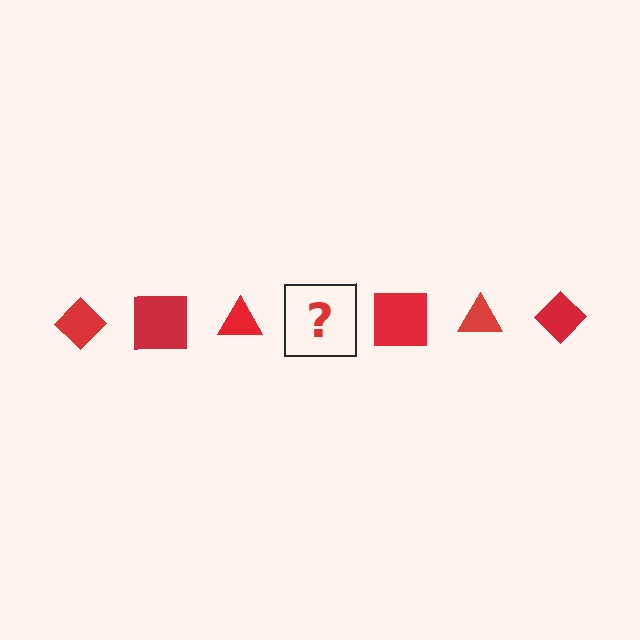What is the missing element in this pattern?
The missing element is a red diamond.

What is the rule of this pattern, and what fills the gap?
The rule is that the pattern cycles through diamond, square, triangle shapes in red. The gap should be filled with a red diamond.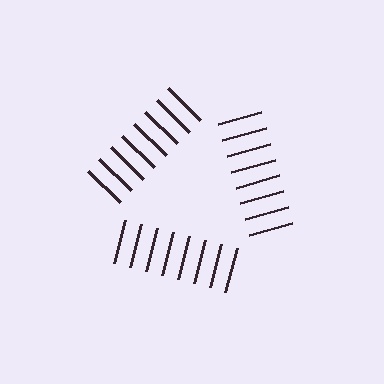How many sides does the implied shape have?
3 sides — the line-ends trace a triangle.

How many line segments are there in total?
24 — 8 along each of the 3 edges.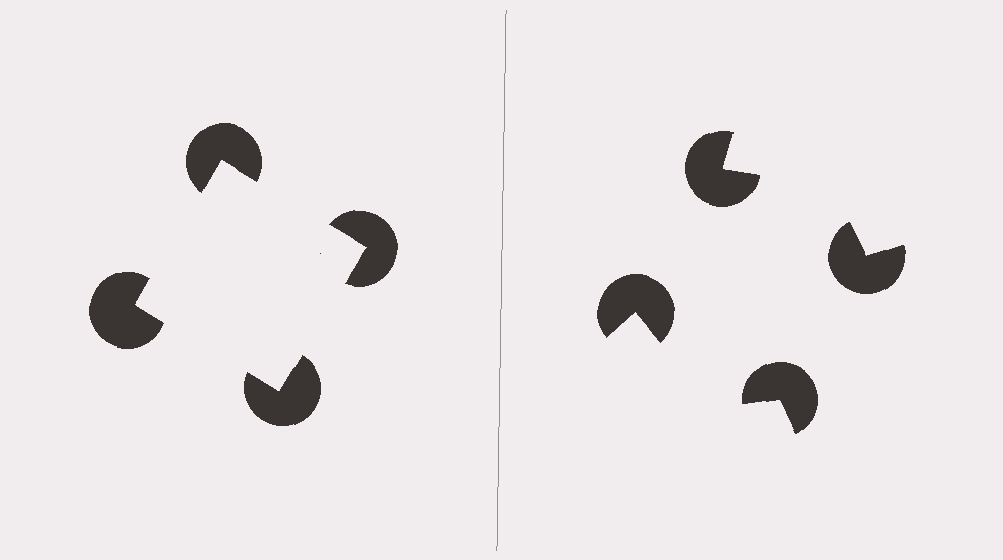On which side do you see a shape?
An illusory square appears on the left side. On the right side the wedge cuts are rotated, so no coherent shape forms.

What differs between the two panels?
The pac-man discs are positioned identically on both sides; only the wedge orientations differ. On the left they align to a square; on the right they are misaligned.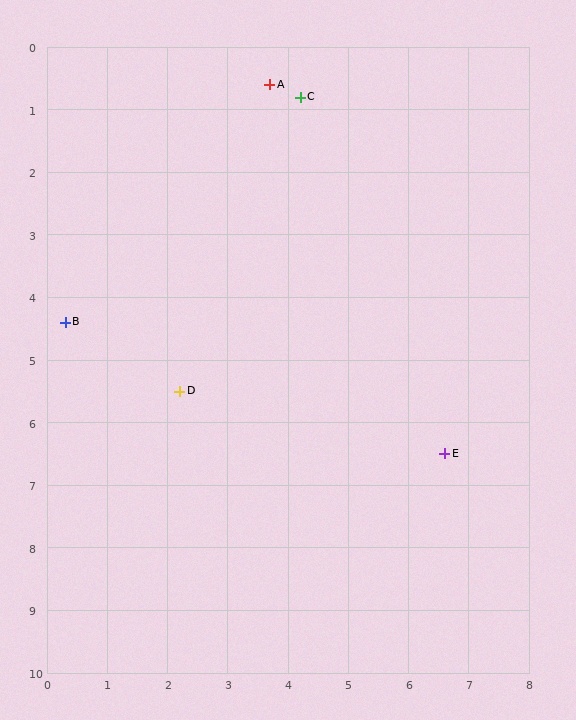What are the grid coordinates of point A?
Point A is at approximately (3.7, 0.6).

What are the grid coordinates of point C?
Point C is at approximately (4.2, 0.8).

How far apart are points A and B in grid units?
Points A and B are about 5.1 grid units apart.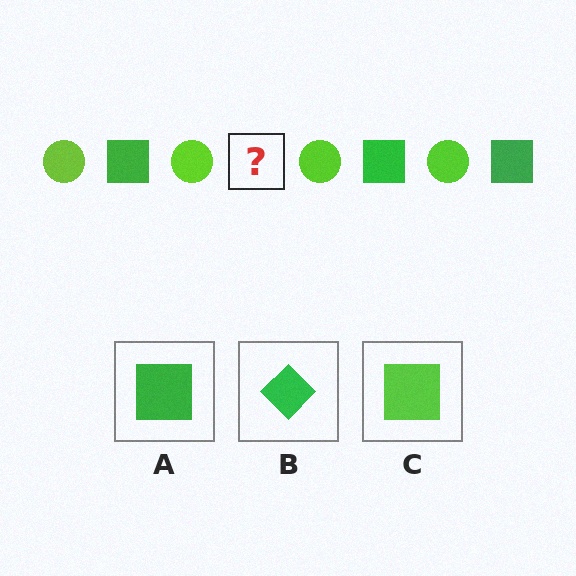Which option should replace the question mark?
Option A.